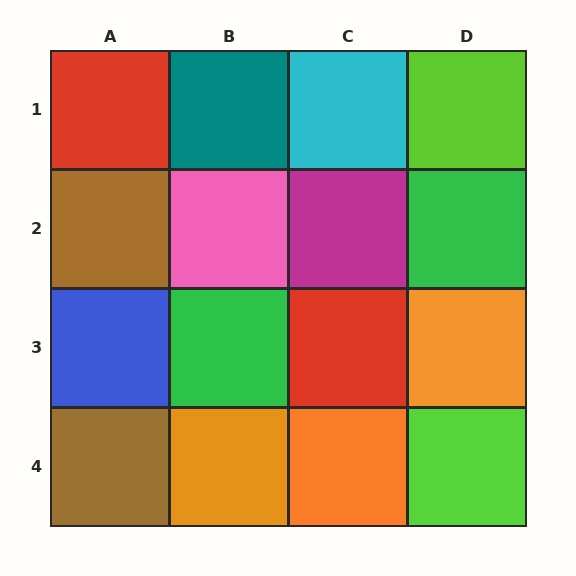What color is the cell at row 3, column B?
Green.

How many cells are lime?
2 cells are lime.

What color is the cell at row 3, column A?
Blue.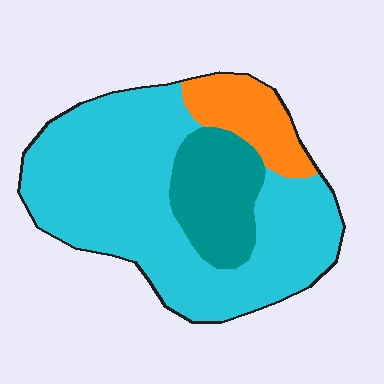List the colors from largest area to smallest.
From largest to smallest: cyan, teal, orange.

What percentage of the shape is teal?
Teal covers 18% of the shape.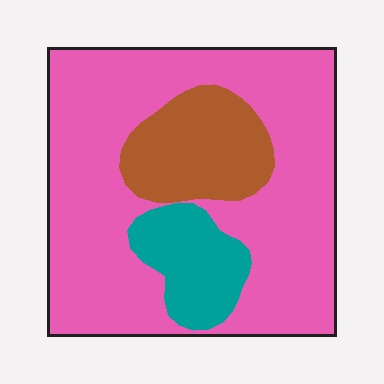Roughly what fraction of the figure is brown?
Brown covers roughly 15% of the figure.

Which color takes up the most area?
Pink, at roughly 70%.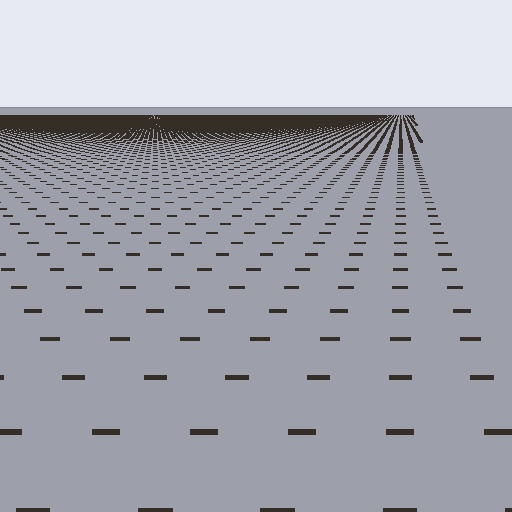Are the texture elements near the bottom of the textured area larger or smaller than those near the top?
Larger. Near the bottom, elements are closer to the viewer and appear at a bigger on-screen size.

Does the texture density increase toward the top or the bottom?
Density increases toward the top.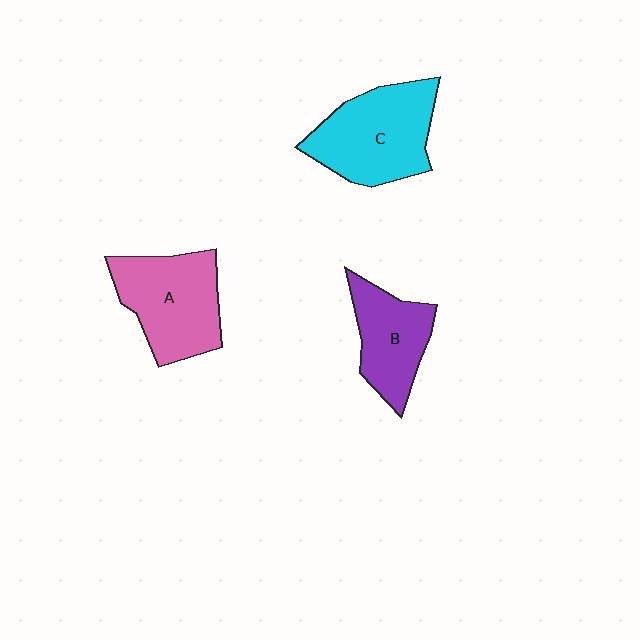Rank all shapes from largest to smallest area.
From largest to smallest: C (cyan), A (pink), B (purple).